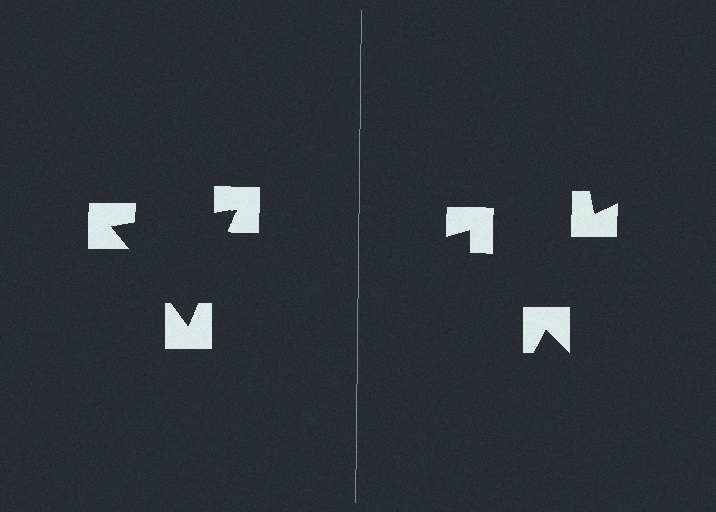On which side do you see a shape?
An illusory triangle appears on the left side. On the right side the wedge cuts are rotated, so no coherent shape forms.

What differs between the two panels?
The notched squares are positioned identically on both sides; only the wedge orientations differ. On the left they align to a triangle; on the right they are misaligned.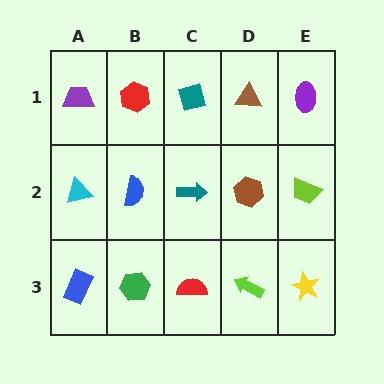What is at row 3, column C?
A red semicircle.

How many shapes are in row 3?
5 shapes.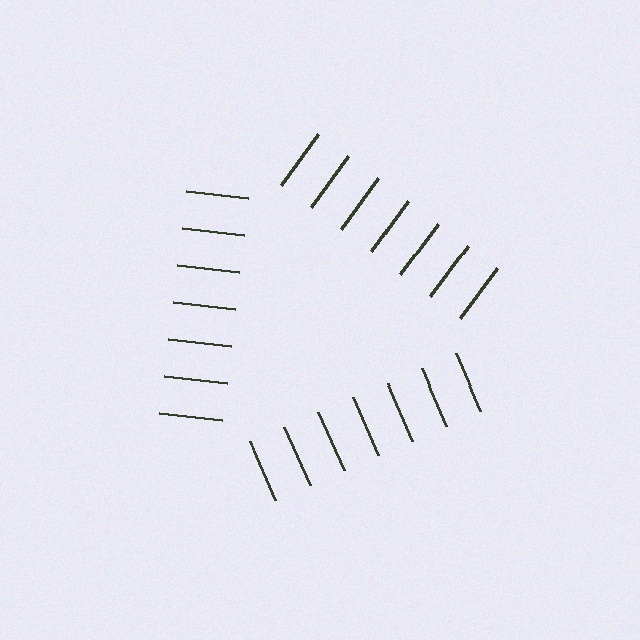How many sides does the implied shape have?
3 sides — the line-ends trace a triangle.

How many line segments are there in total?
21 — 7 along each of the 3 edges.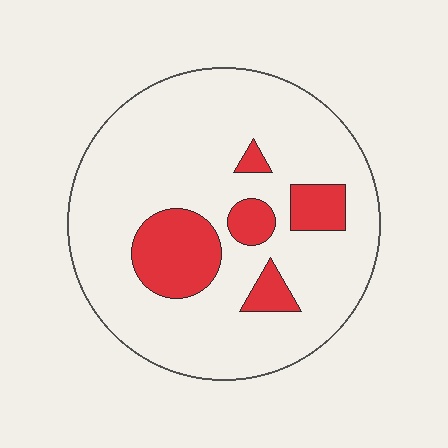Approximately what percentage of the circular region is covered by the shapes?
Approximately 15%.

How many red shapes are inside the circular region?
5.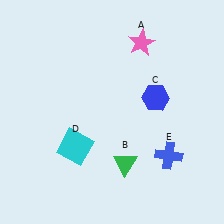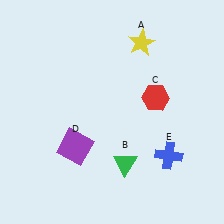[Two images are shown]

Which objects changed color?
A changed from pink to yellow. C changed from blue to red. D changed from cyan to purple.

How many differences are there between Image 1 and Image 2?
There are 3 differences between the two images.